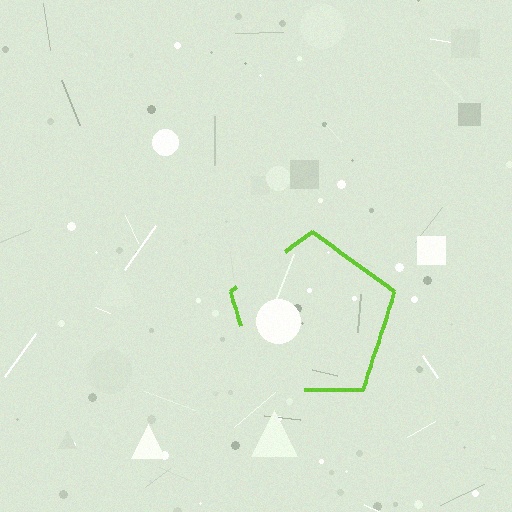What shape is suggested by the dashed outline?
The dashed outline suggests a pentagon.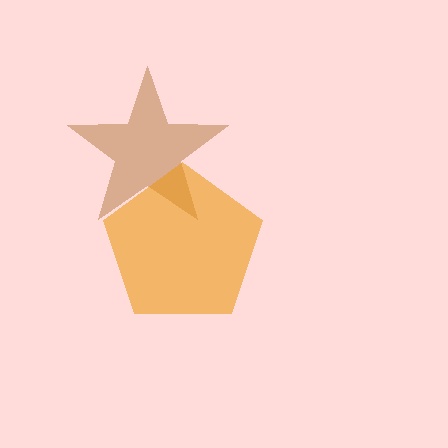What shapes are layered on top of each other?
The layered shapes are: a brown star, an orange pentagon.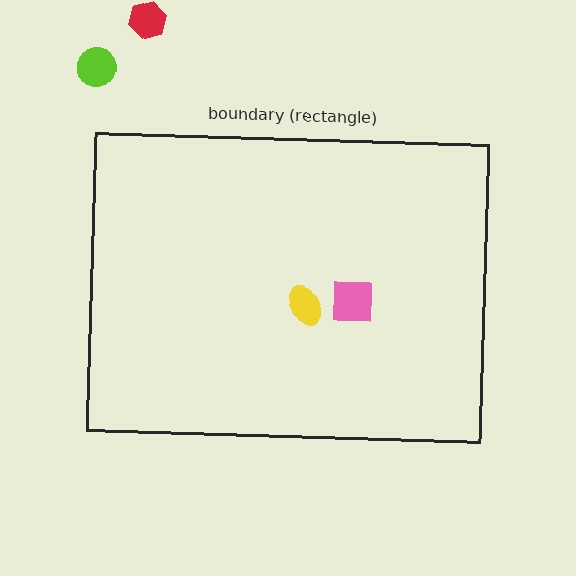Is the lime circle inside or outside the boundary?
Outside.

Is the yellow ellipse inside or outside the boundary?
Inside.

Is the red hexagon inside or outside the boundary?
Outside.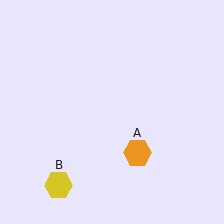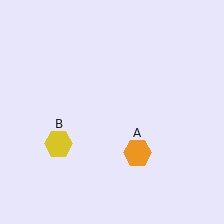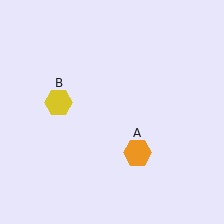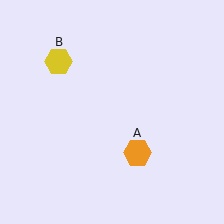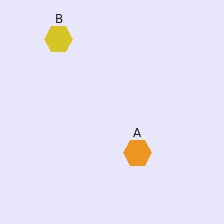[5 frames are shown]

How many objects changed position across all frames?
1 object changed position: yellow hexagon (object B).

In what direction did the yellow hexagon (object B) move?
The yellow hexagon (object B) moved up.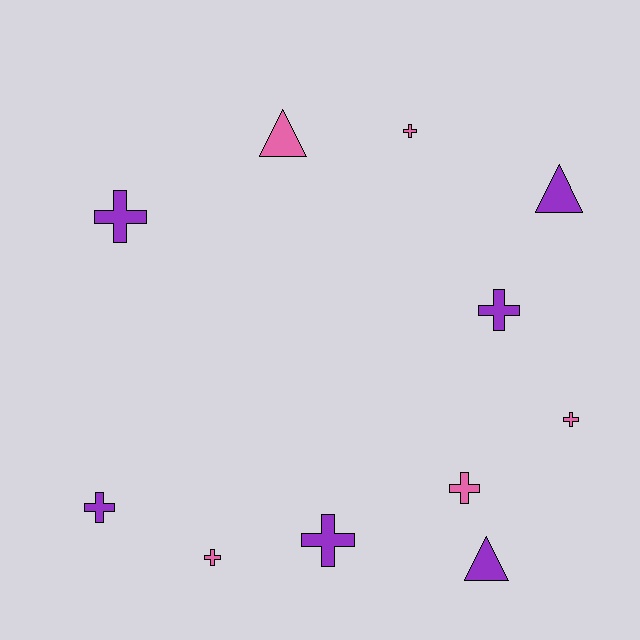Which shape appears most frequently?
Cross, with 8 objects.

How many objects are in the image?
There are 11 objects.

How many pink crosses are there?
There are 4 pink crosses.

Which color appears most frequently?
Purple, with 6 objects.